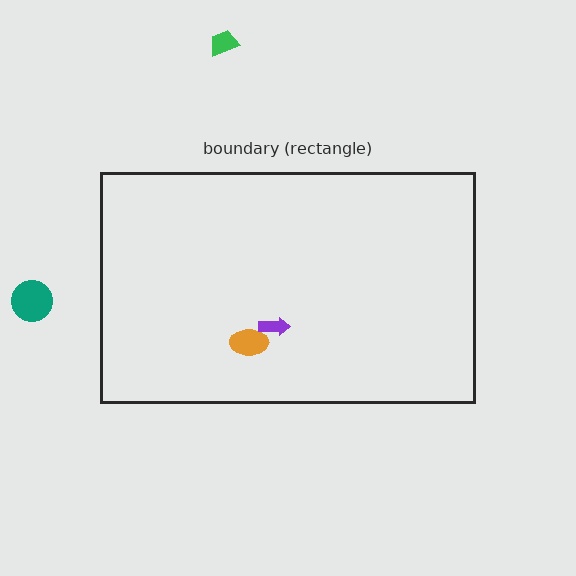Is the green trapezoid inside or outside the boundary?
Outside.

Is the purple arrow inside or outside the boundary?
Inside.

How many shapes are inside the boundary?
2 inside, 2 outside.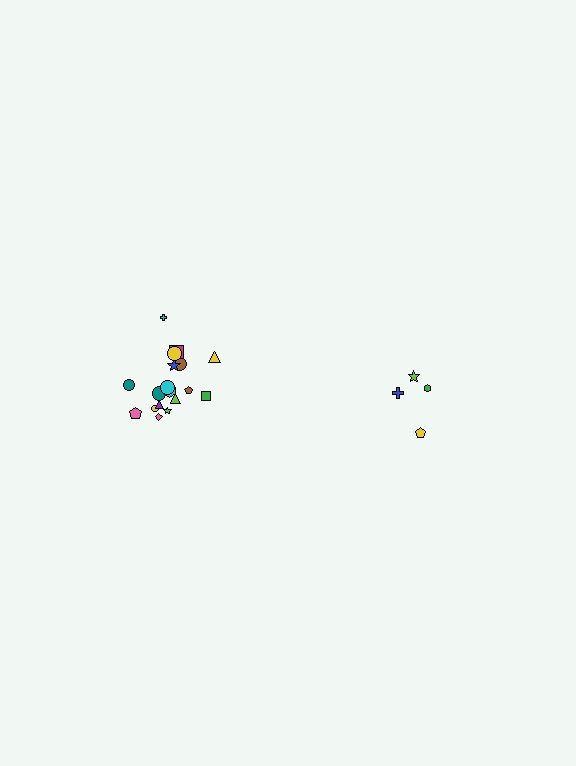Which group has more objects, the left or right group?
The left group.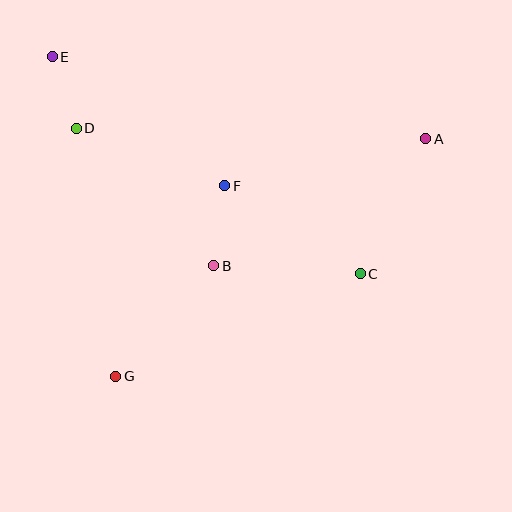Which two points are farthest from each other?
Points A and G are farthest from each other.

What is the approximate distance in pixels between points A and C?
The distance between A and C is approximately 150 pixels.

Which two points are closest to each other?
Points D and E are closest to each other.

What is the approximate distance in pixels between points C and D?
The distance between C and D is approximately 319 pixels.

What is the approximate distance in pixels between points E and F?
The distance between E and F is approximately 215 pixels.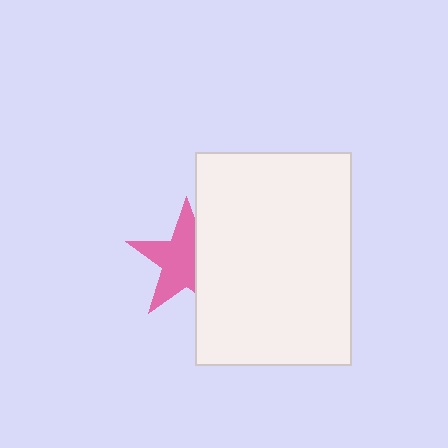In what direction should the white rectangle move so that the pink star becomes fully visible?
The white rectangle should move right. That is the shortest direction to clear the overlap and leave the pink star fully visible.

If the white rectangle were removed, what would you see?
You would see the complete pink star.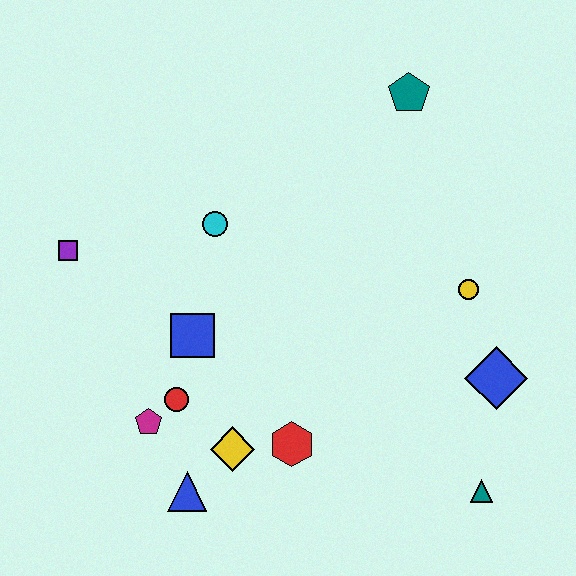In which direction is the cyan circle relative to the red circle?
The cyan circle is above the red circle.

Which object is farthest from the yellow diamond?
The teal pentagon is farthest from the yellow diamond.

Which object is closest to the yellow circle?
The blue diamond is closest to the yellow circle.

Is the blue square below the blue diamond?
No